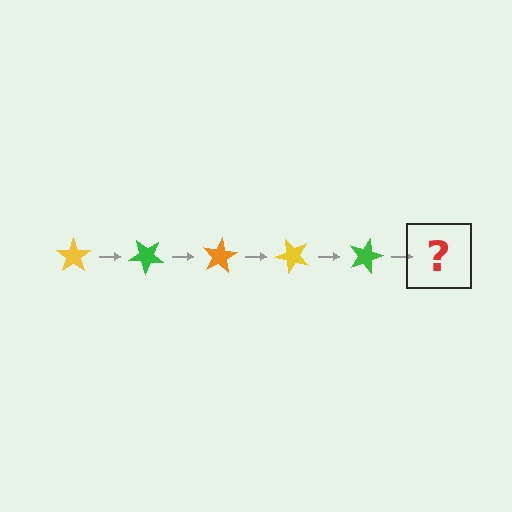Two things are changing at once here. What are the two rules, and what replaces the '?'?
The two rules are that it rotates 40 degrees each step and the color cycles through yellow, green, and orange. The '?' should be an orange star, rotated 200 degrees from the start.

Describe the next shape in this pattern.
It should be an orange star, rotated 200 degrees from the start.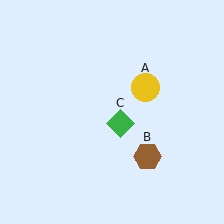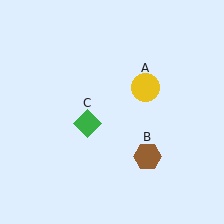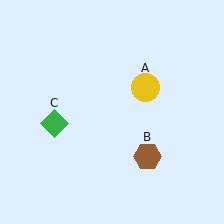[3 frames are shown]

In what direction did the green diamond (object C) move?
The green diamond (object C) moved left.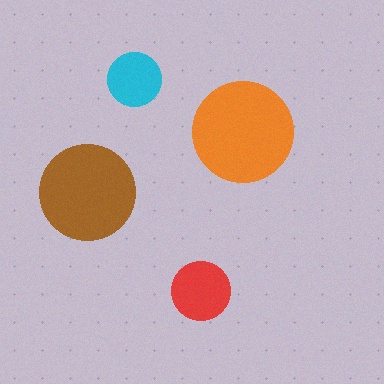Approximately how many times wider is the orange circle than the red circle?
About 1.5 times wider.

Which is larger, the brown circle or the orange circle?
The orange one.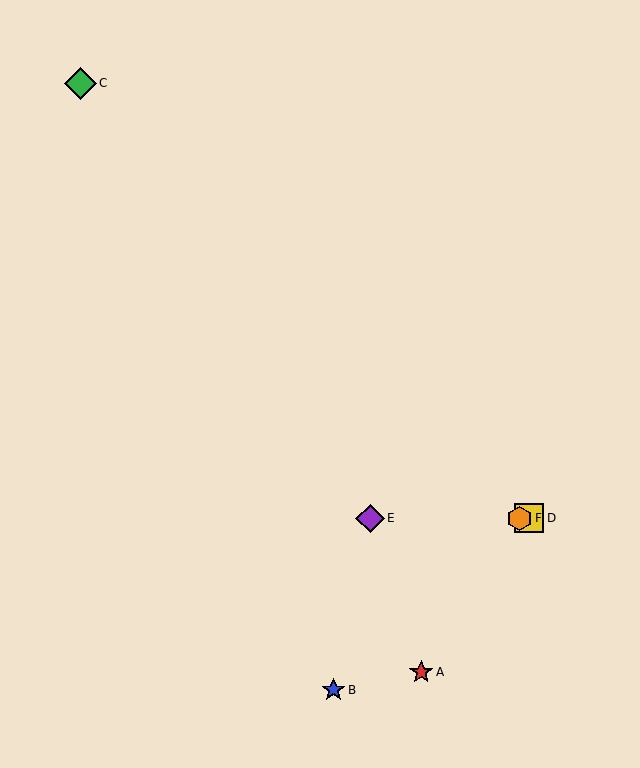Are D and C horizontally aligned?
No, D is at y≈518 and C is at y≈83.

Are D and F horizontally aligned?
Yes, both are at y≈518.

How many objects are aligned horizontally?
3 objects (D, E, F) are aligned horizontally.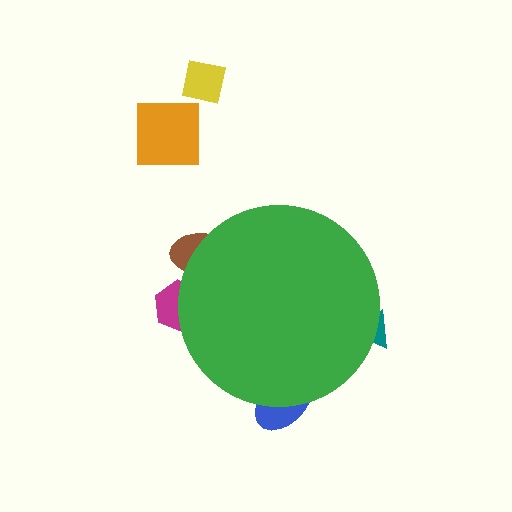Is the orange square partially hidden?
No, the orange square is fully visible.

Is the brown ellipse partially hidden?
Yes, the brown ellipse is partially hidden behind the green circle.